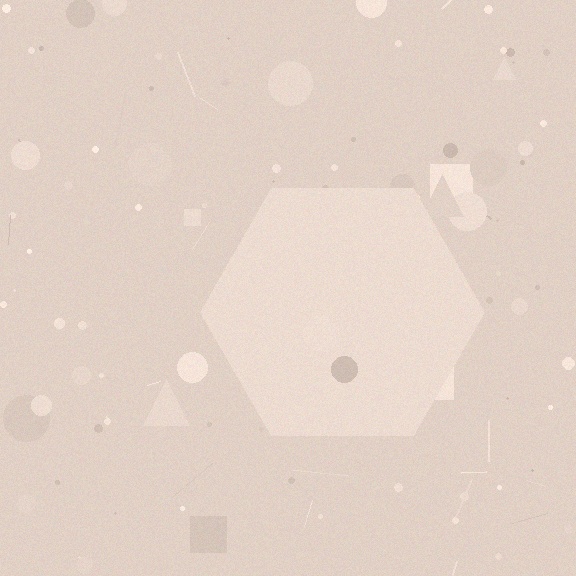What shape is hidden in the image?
A hexagon is hidden in the image.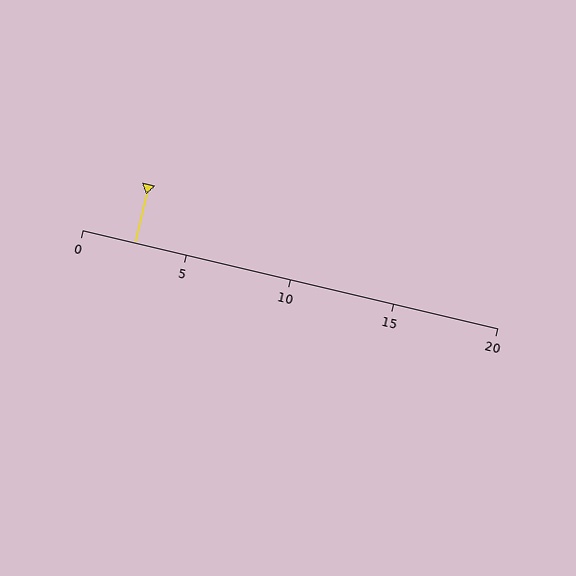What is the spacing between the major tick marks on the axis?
The major ticks are spaced 5 apart.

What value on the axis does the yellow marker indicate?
The marker indicates approximately 2.5.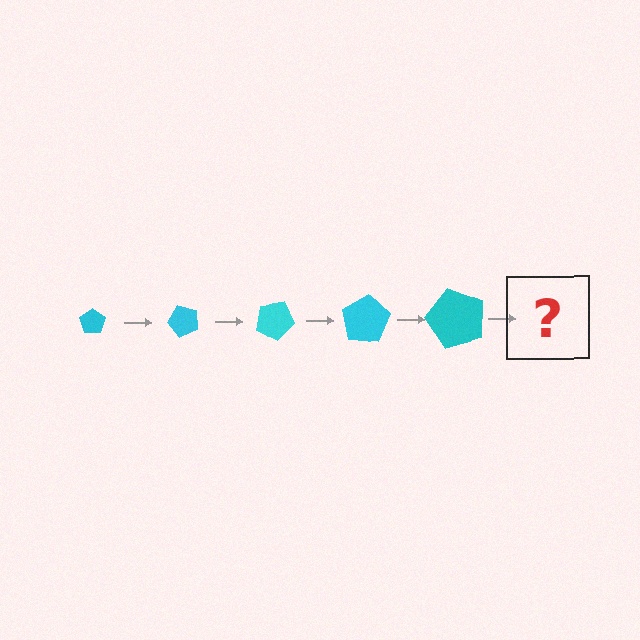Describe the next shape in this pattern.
It should be a pentagon, larger than the previous one and rotated 250 degrees from the start.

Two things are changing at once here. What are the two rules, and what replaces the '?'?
The two rules are that the pentagon grows larger each step and it rotates 50 degrees each step. The '?' should be a pentagon, larger than the previous one and rotated 250 degrees from the start.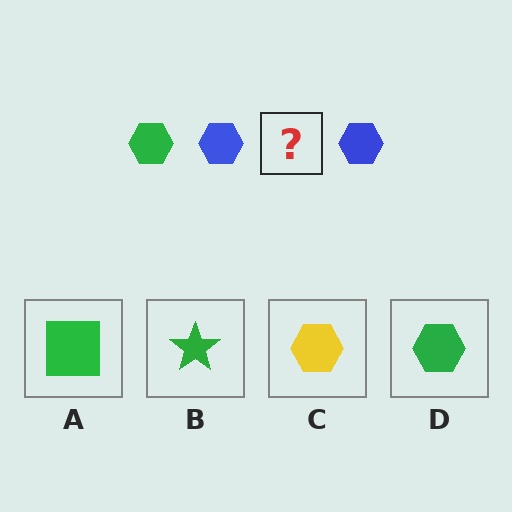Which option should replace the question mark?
Option D.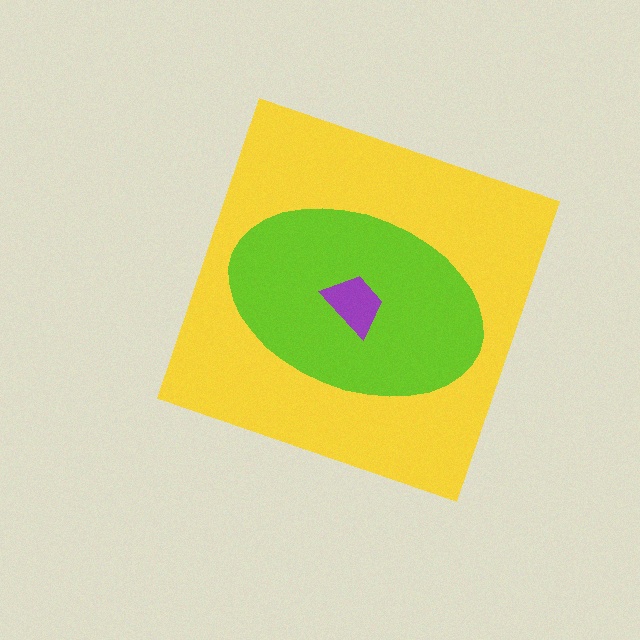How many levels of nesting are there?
3.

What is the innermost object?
The purple trapezoid.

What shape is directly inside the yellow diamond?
The lime ellipse.